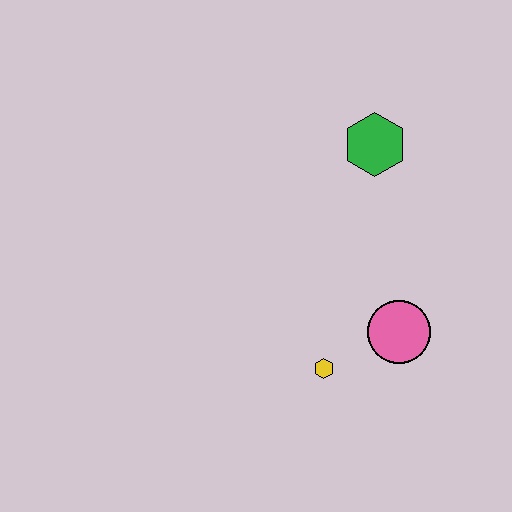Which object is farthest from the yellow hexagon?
The green hexagon is farthest from the yellow hexagon.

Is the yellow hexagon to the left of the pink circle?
Yes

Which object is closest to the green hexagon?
The pink circle is closest to the green hexagon.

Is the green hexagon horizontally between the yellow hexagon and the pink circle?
Yes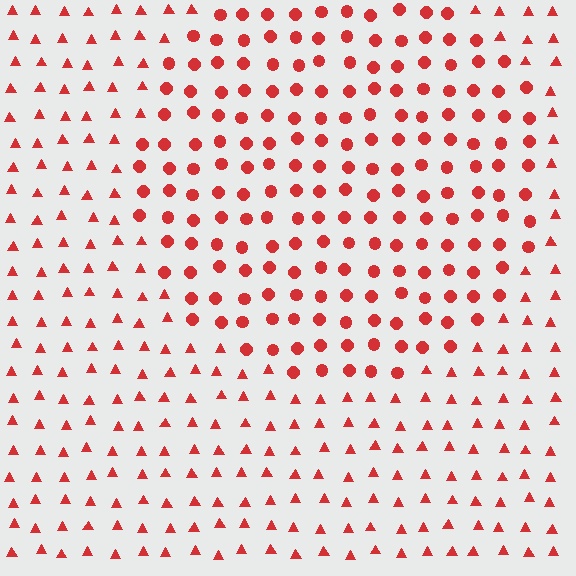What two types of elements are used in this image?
The image uses circles inside the circle region and triangles outside it.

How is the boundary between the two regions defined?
The boundary is defined by a change in element shape: circles inside vs. triangles outside. All elements share the same color and spacing.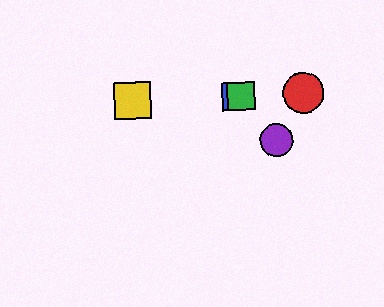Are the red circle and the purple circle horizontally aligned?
No, the red circle is at y≈93 and the purple circle is at y≈140.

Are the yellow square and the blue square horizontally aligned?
Yes, both are at y≈101.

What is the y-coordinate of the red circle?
The red circle is at y≈93.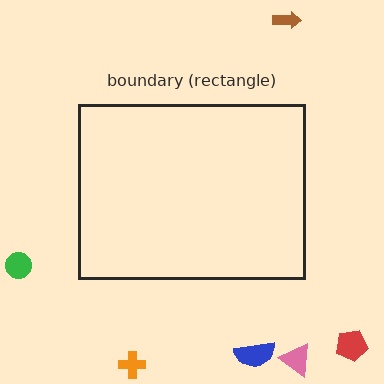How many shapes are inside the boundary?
0 inside, 6 outside.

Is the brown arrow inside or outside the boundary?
Outside.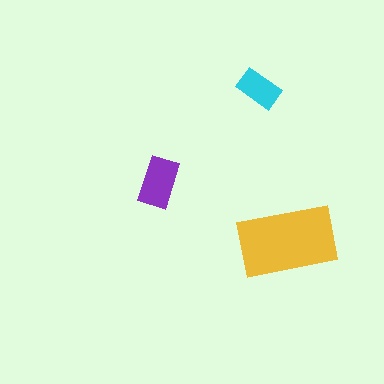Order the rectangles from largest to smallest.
the yellow one, the purple one, the cyan one.